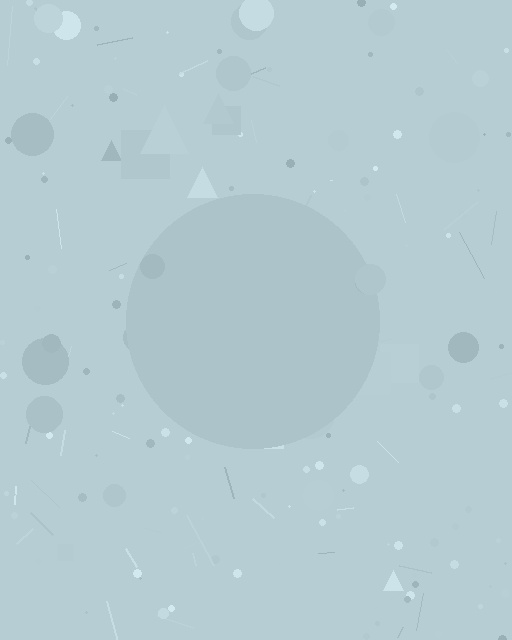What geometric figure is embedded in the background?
A circle is embedded in the background.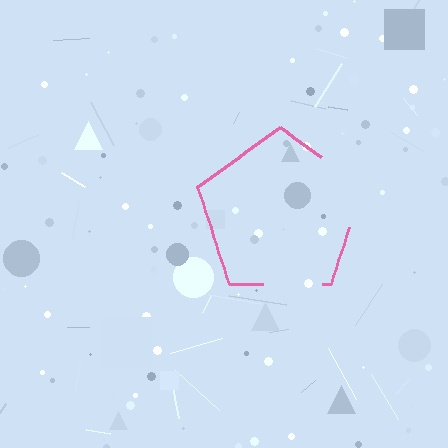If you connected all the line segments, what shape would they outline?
They would outline a pentagon.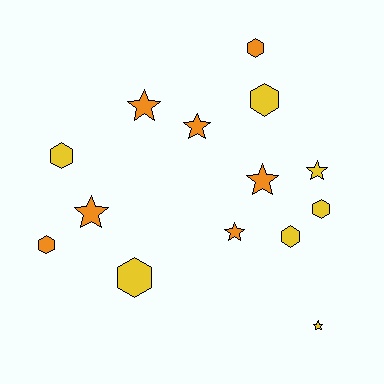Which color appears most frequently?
Yellow, with 7 objects.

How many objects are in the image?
There are 14 objects.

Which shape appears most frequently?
Hexagon, with 7 objects.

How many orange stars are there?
There are 5 orange stars.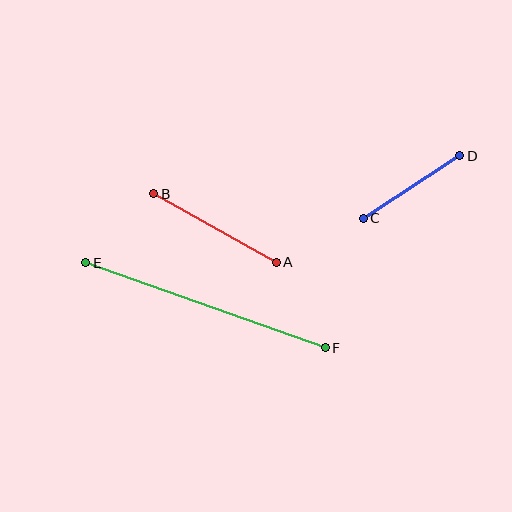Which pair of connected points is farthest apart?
Points E and F are farthest apart.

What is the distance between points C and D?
The distance is approximately 115 pixels.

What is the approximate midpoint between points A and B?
The midpoint is at approximately (215, 228) pixels.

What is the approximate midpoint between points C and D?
The midpoint is at approximately (411, 187) pixels.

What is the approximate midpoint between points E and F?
The midpoint is at approximately (206, 305) pixels.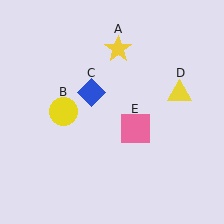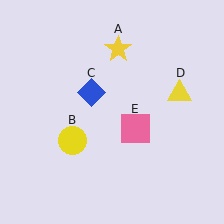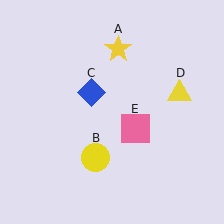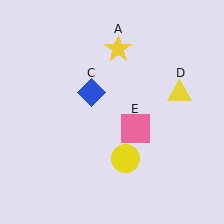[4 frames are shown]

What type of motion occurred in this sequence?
The yellow circle (object B) rotated counterclockwise around the center of the scene.